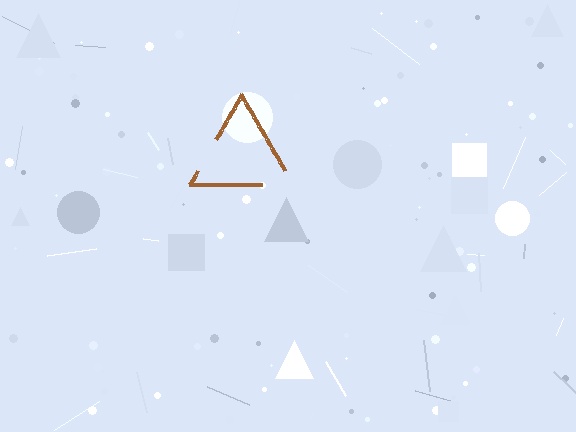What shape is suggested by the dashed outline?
The dashed outline suggests a triangle.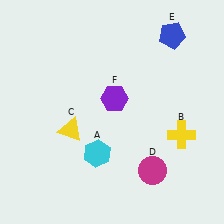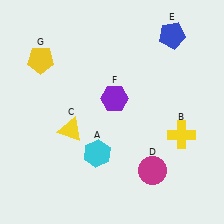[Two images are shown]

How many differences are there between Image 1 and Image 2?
There is 1 difference between the two images.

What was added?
A yellow pentagon (G) was added in Image 2.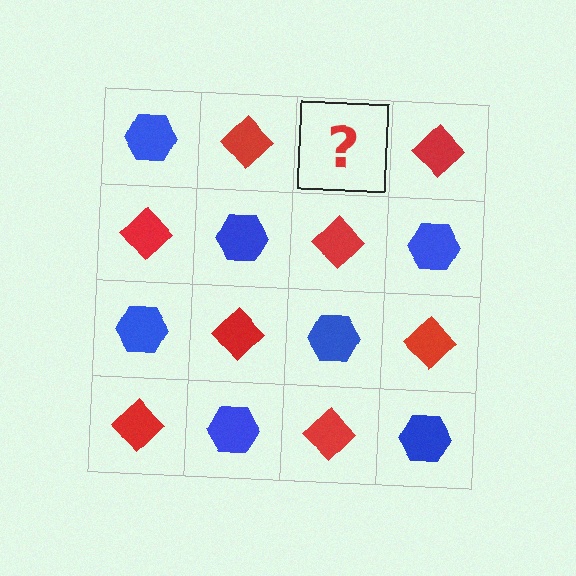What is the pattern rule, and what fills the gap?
The rule is that it alternates blue hexagon and red diamond in a checkerboard pattern. The gap should be filled with a blue hexagon.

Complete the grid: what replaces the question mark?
The question mark should be replaced with a blue hexagon.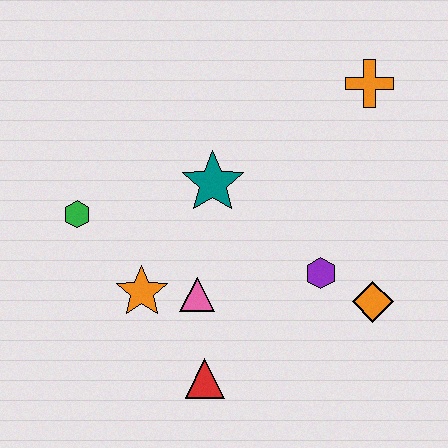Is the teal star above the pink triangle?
Yes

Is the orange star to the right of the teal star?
No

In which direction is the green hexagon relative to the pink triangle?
The green hexagon is to the left of the pink triangle.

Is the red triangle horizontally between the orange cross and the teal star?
No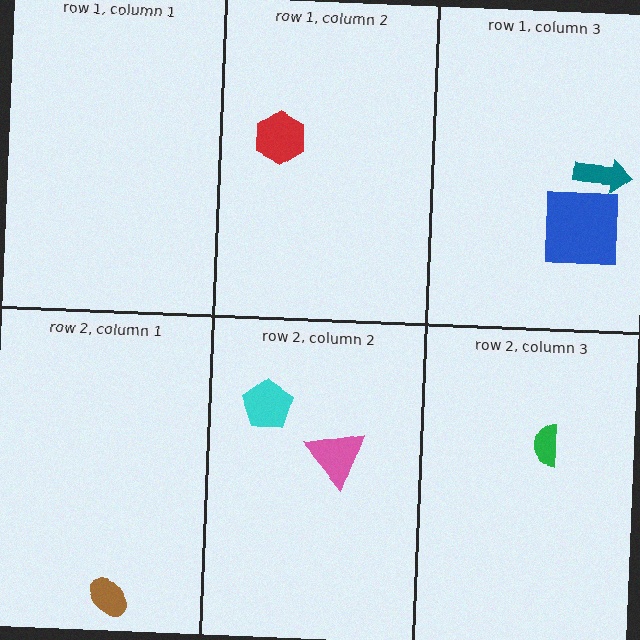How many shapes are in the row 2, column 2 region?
2.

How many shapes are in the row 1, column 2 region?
1.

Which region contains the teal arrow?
The row 1, column 3 region.